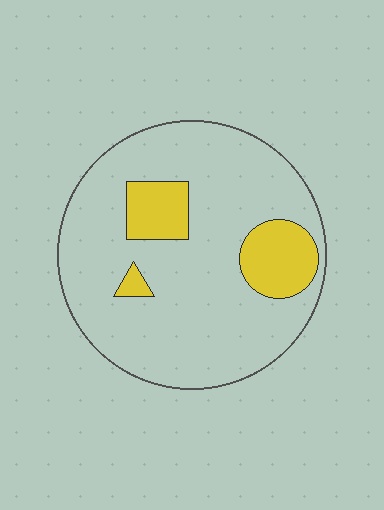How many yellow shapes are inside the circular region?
3.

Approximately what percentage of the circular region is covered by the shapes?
Approximately 15%.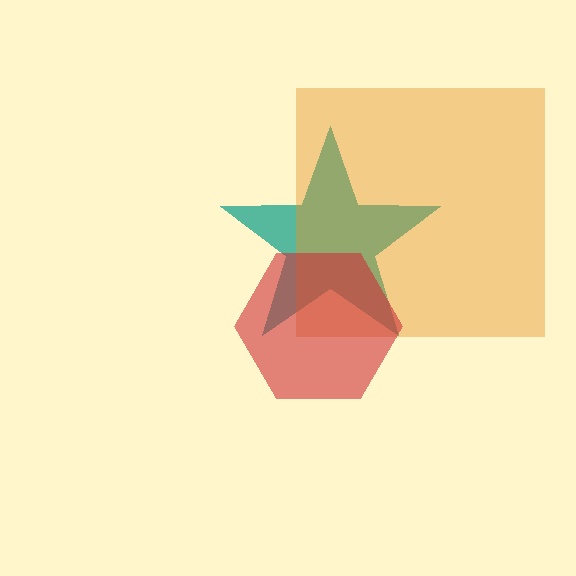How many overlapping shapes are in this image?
There are 3 overlapping shapes in the image.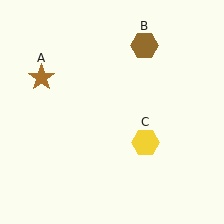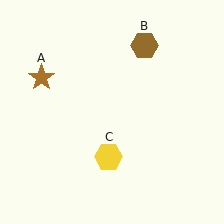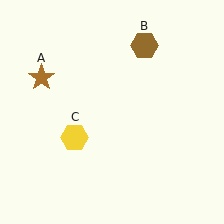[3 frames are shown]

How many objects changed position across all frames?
1 object changed position: yellow hexagon (object C).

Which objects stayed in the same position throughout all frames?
Brown star (object A) and brown hexagon (object B) remained stationary.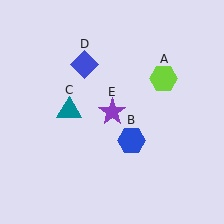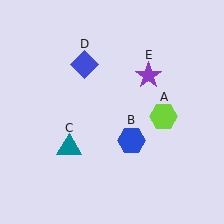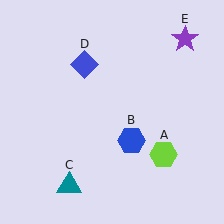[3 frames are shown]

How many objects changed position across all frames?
3 objects changed position: lime hexagon (object A), teal triangle (object C), purple star (object E).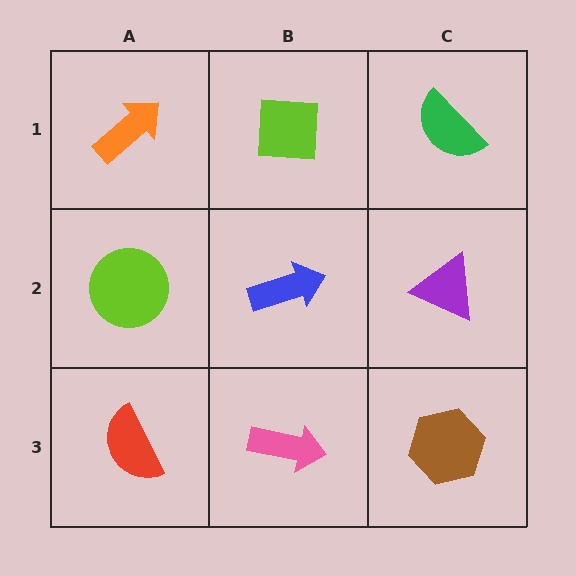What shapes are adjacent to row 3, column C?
A purple triangle (row 2, column C), a pink arrow (row 3, column B).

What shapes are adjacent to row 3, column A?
A lime circle (row 2, column A), a pink arrow (row 3, column B).